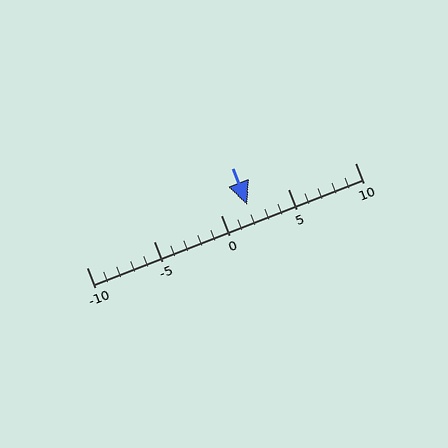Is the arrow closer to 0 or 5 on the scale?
The arrow is closer to 0.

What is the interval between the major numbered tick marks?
The major tick marks are spaced 5 units apart.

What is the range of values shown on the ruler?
The ruler shows values from -10 to 10.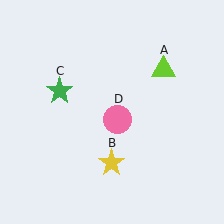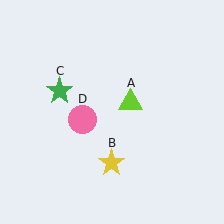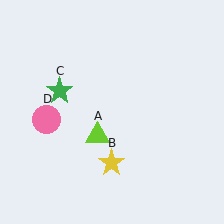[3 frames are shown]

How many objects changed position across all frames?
2 objects changed position: lime triangle (object A), pink circle (object D).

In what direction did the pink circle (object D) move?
The pink circle (object D) moved left.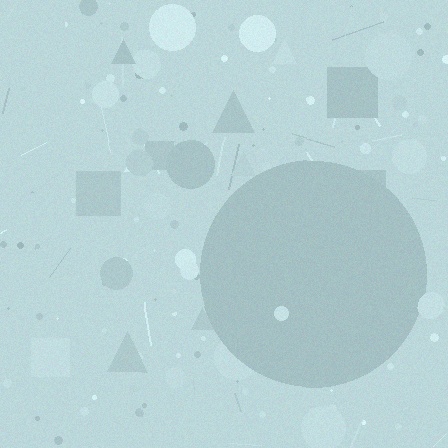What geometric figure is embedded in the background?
A circle is embedded in the background.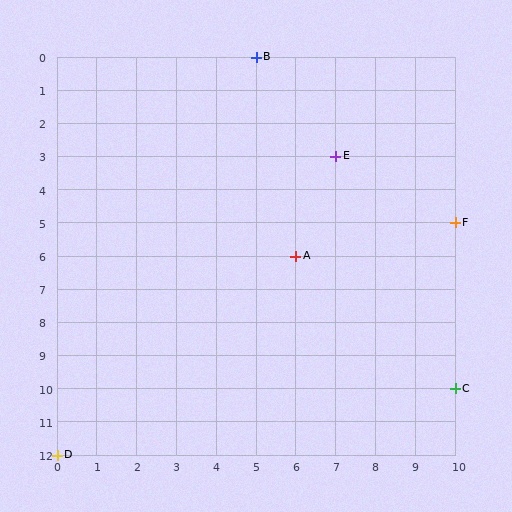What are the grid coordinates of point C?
Point C is at grid coordinates (10, 10).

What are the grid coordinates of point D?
Point D is at grid coordinates (0, 12).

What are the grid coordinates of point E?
Point E is at grid coordinates (7, 3).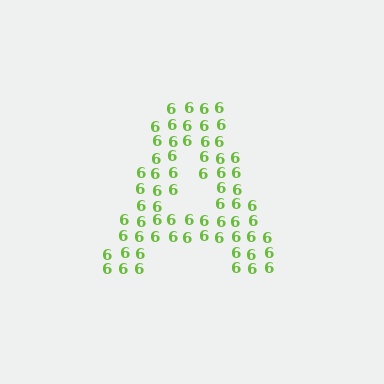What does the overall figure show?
The overall figure shows the letter A.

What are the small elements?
The small elements are digit 6's.